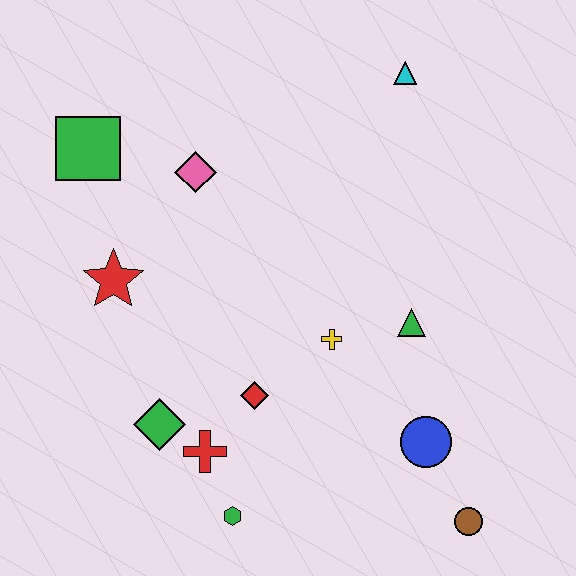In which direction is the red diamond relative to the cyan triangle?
The red diamond is below the cyan triangle.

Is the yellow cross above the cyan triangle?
No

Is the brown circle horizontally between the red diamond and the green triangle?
No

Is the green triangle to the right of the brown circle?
No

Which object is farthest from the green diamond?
The cyan triangle is farthest from the green diamond.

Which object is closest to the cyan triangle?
The pink diamond is closest to the cyan triangle.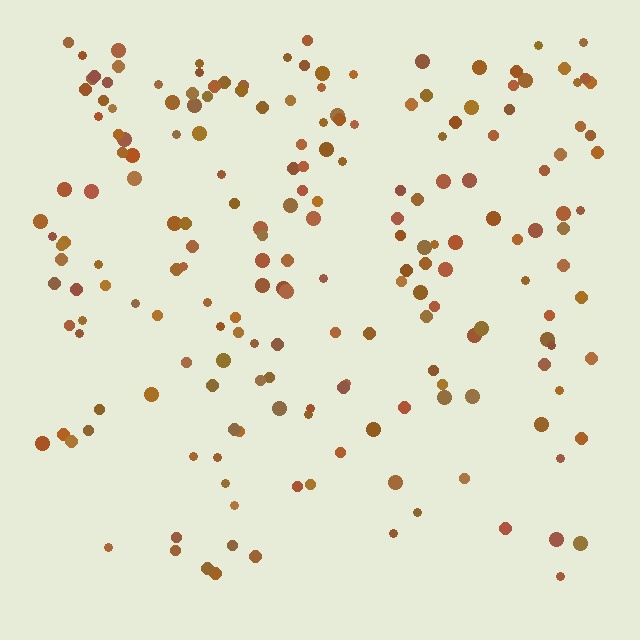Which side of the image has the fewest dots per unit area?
The bottom.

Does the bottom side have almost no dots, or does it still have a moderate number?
Still a moderate number, just noticeably fewer than the top.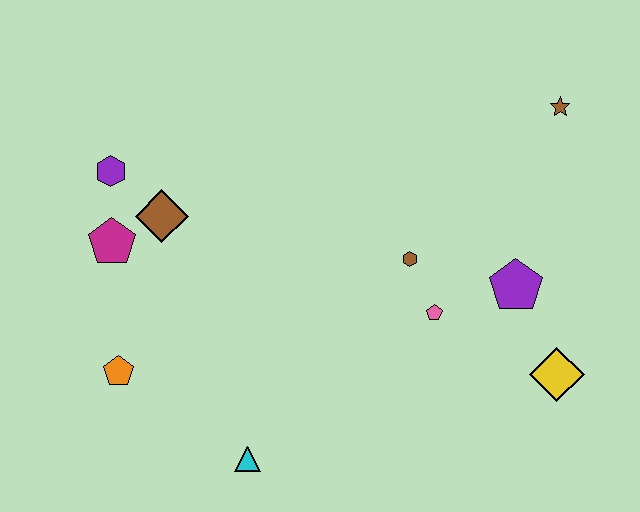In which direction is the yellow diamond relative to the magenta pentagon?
The yellow diamond is to the right of the magenta pentagon.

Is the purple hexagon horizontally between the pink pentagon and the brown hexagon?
No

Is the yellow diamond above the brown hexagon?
No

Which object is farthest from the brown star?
The orange pentagon is farthest from the brown star.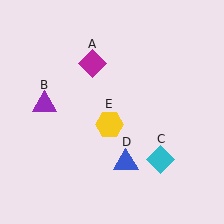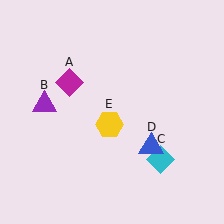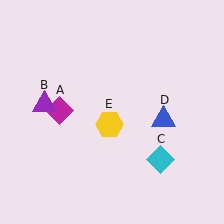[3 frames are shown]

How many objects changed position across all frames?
2 objects changed position: magenta diamond (object A), blue triangle (object D).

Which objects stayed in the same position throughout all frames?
Purple triangle (object B) and cyan diamond (object C) and yellow hexagon (object E) remained stationary.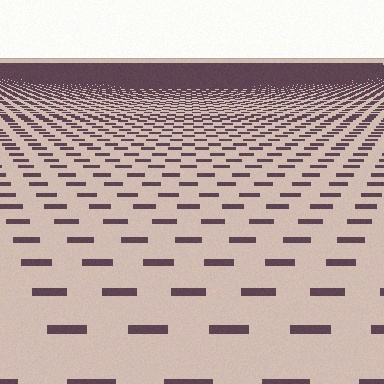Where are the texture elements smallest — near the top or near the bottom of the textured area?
Near the top.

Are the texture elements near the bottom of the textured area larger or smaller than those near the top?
Larger. Near the bottom, elements are closer to the viewer and appear at a bigger on-screen size.